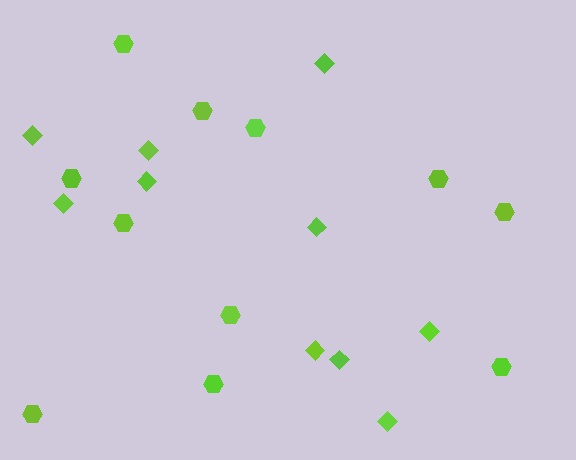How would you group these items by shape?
There are 2 groups: one group of hexagons (11) and one group of diamonds (10).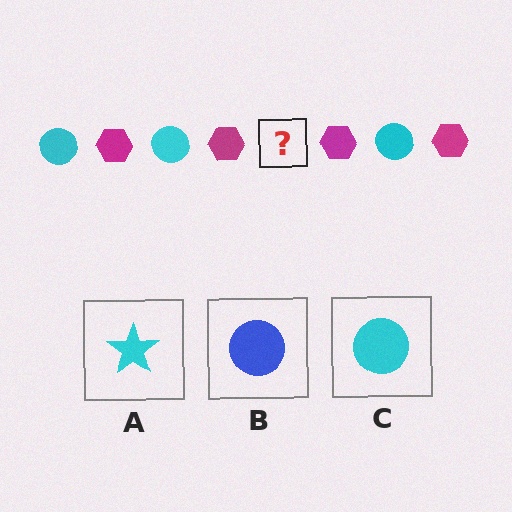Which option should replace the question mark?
Option C.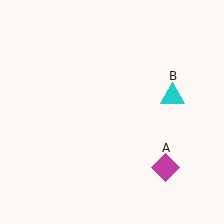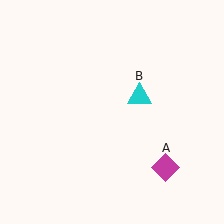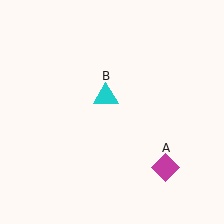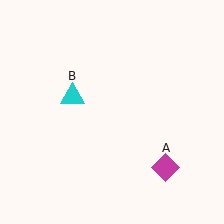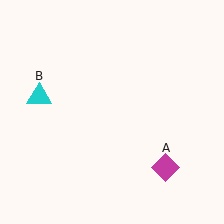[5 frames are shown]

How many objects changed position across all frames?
1 object changed position: cyan triangle (object B).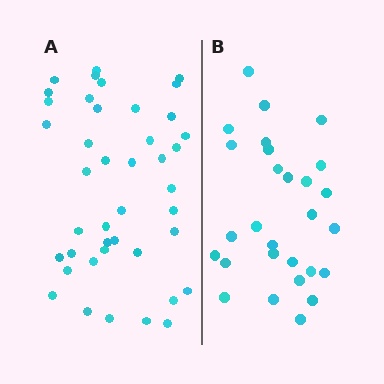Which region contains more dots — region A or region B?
Region A (the left region) has more dots.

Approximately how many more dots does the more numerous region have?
Region A has approximately 15 more dots than region B.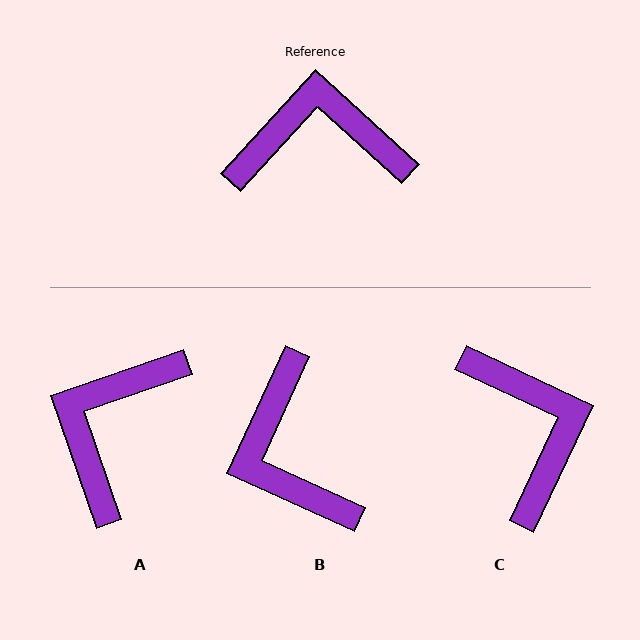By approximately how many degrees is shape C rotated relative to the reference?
Approximately 73 degrees clockwise.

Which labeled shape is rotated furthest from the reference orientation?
B, about 108 degrees away.